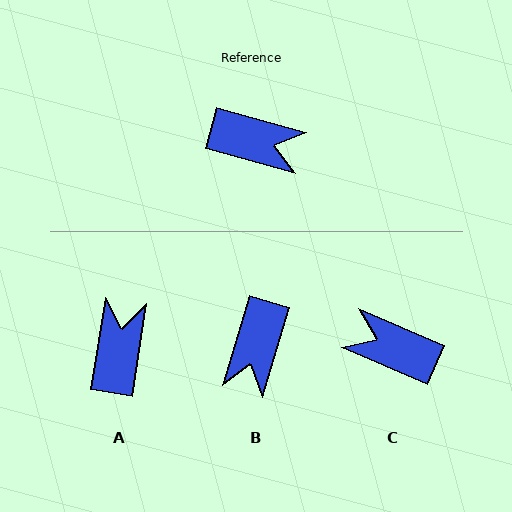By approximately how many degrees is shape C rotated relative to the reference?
Approximately 172 degrees counter-clockwise.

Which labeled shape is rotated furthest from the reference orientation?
C, about 172 degrees away.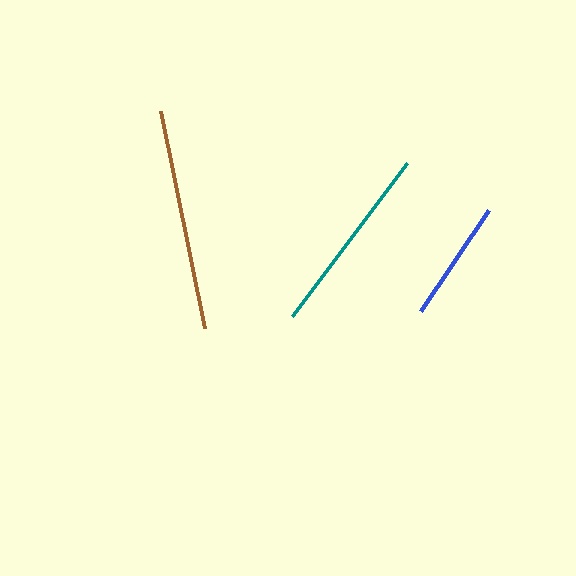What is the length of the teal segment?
The teal segment is approximately 191 pixels long.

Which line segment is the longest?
The brown line is the longest at approximately 221 pixels.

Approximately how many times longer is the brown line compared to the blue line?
The brown line is approximately 1.8 times the length of the blue line.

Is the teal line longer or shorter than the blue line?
The teal line is longer than the blue line.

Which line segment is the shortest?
The blue line is the shortest at approximately 122 pixels.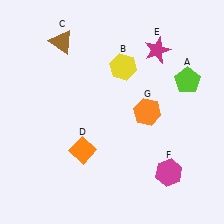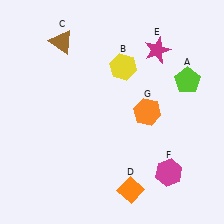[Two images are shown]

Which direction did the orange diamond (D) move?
The orange diamond (D) moved right.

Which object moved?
The orange diamond (D) moved right.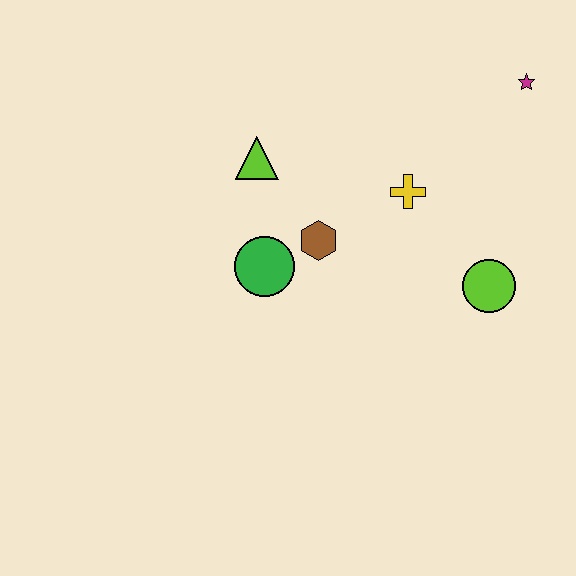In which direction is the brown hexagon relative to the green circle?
The brown hexagon is to the right of the green circle.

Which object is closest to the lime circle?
The yellow cross is closest to the lime circle.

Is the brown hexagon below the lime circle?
No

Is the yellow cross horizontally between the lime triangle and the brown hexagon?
No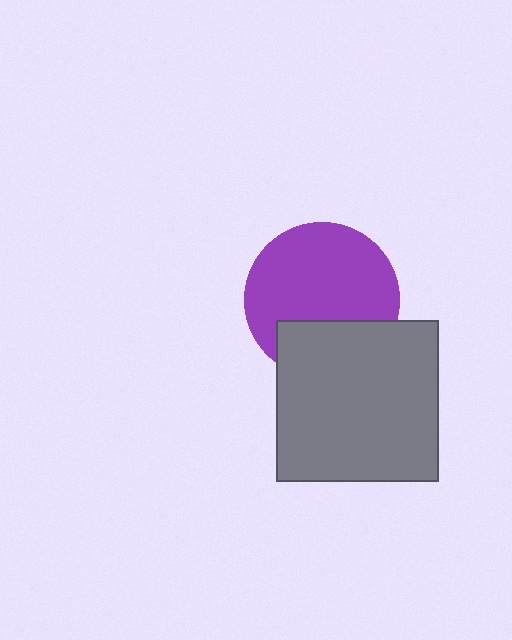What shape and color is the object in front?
The object in front is a gray square.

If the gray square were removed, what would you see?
You would see the complete purple circle.